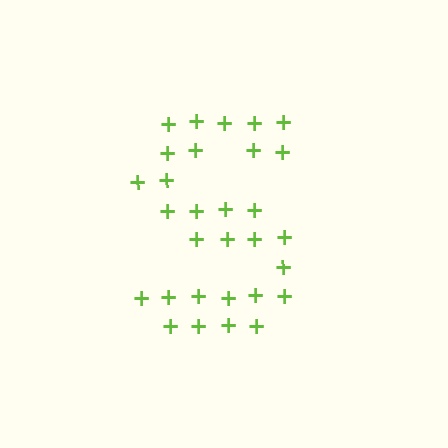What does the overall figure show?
The overall figure shows the letter S.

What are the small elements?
The small elements are plus signs.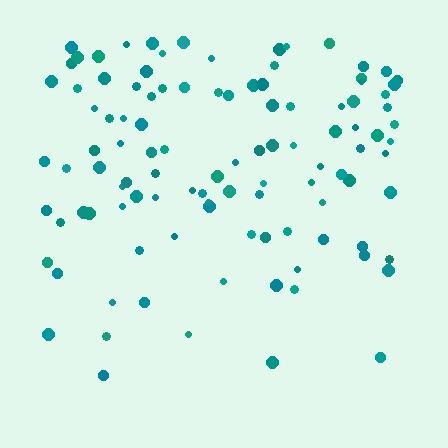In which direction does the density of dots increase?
From bottom to top, with the top side densest.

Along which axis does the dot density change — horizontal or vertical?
Vertical.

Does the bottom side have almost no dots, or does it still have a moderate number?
Still a moderate number, just noticeably fewer than the top.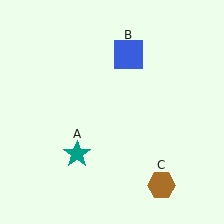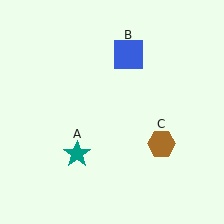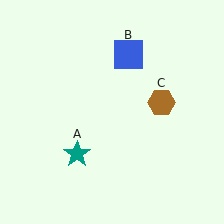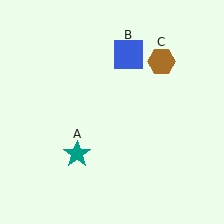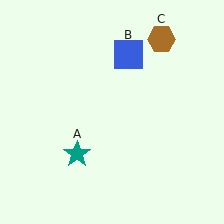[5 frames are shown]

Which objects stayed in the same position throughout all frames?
Teal star (object A) and blue square (object B) remained stationary.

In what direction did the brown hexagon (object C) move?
The brown hexagon (object C) moved up.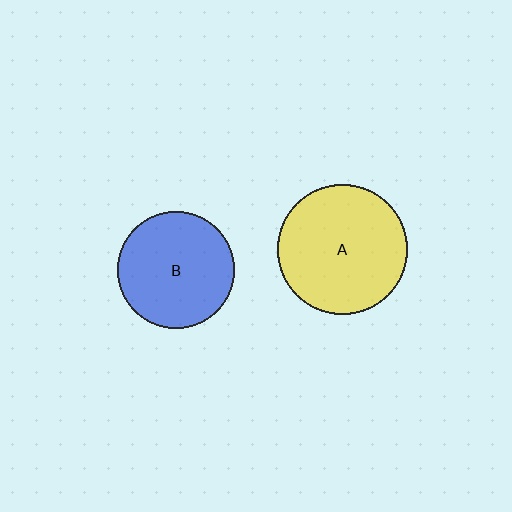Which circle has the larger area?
Circle A (yellow).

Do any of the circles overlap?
No, none of the circles overlap.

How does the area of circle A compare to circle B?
Approximately 1.2 times.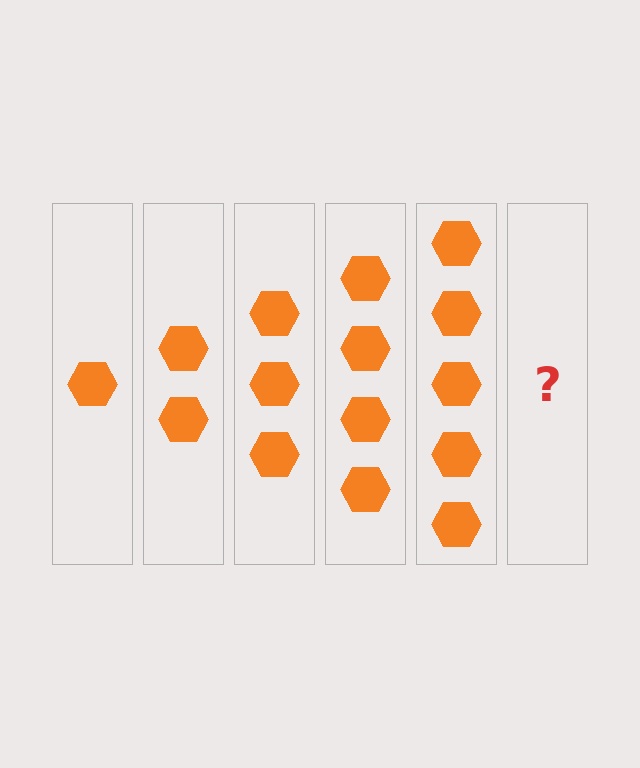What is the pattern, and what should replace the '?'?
The pattern is that each step adds one more hexagon. The '?' should be 6 hexagons.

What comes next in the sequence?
The next element should be 6 hexagons.